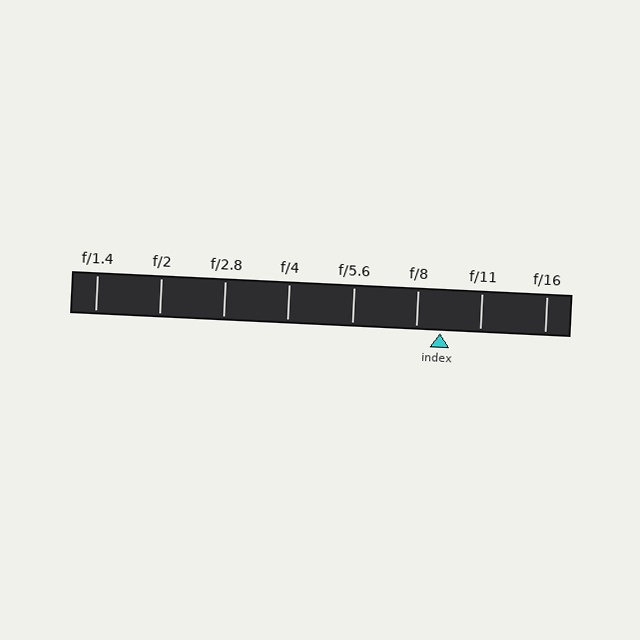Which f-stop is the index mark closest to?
The index mark is closest to f/8.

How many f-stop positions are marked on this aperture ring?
There are 8 f-stop positions marked.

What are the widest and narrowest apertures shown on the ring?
The widest aperture shown is f/1.4 and the narrowest is f/16.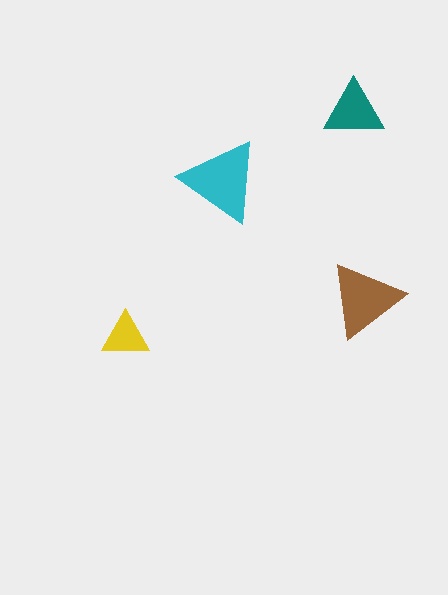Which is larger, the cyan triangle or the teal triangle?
The cyan one.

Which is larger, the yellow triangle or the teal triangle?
The teal one.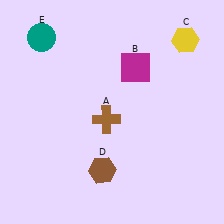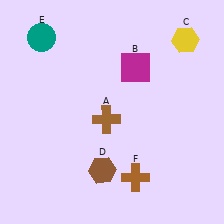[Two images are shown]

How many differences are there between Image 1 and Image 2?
There is 1 difference between the two images.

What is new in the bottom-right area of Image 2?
A brown cross (F) was added in the bottom-right area of Image 2.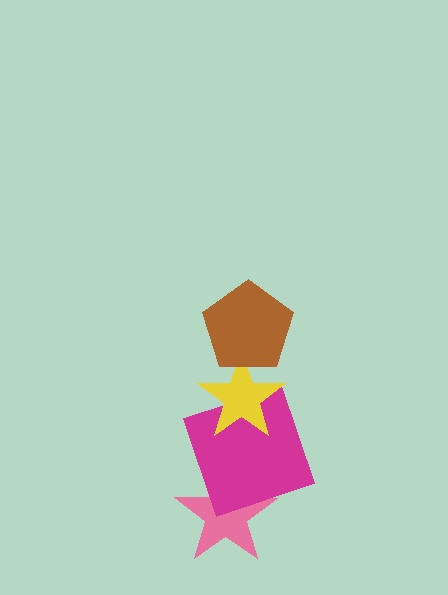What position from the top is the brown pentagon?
The brown pentagon is 1st from the top.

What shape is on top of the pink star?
The magenta square is on top of the pink star.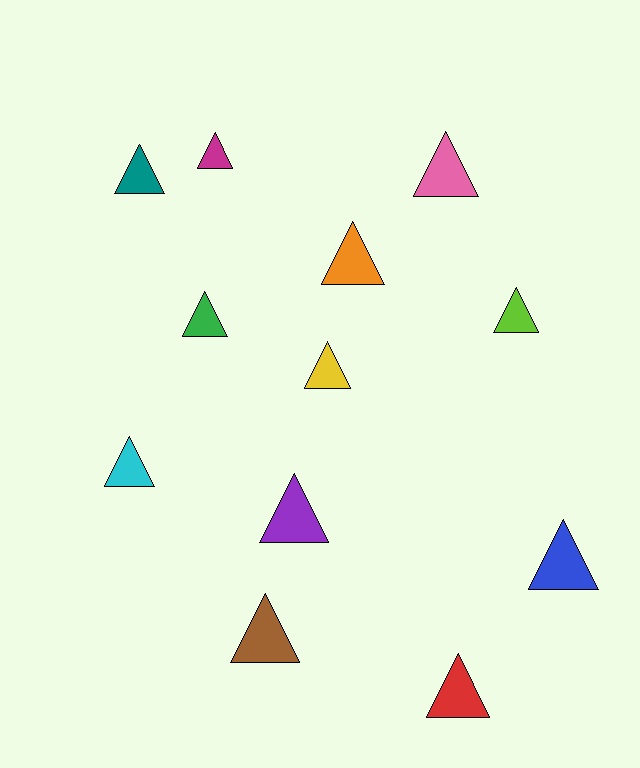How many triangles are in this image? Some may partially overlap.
There are 12 triangles.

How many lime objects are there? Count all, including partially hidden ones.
There is 1 lime object.